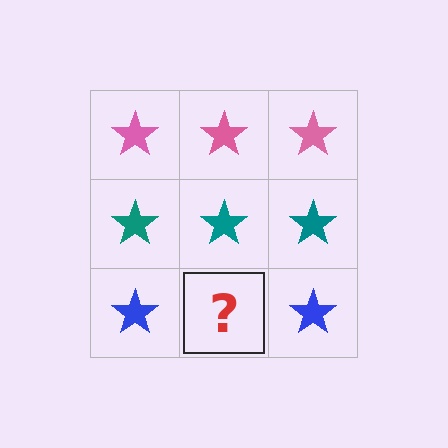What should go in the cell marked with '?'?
The missing cell should contain a blue star.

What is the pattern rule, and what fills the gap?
The rule is that each row has a consistent color. The gap should be filled with a blue star.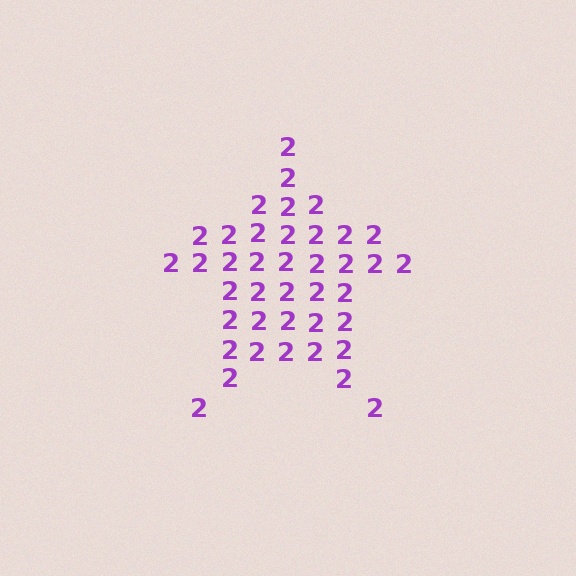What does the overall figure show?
The overall figure shows a star.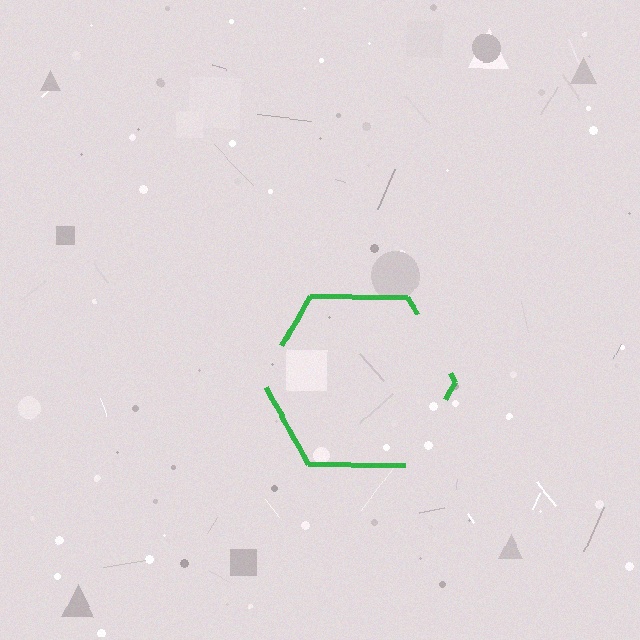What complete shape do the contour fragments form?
The contour fragments form a hexagon.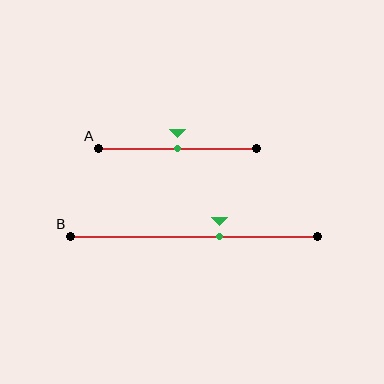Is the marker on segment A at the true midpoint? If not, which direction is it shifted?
Yes, the marker on segment A is at the true midpoint.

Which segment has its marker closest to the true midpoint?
Segment A has its marker closest to the true midpoint.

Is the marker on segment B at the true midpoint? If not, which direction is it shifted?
No, the marker on segment B is shifted to the right by about 10% of the segment length.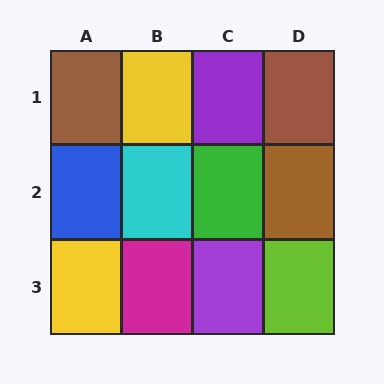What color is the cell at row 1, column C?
Purple.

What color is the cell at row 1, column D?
Brown.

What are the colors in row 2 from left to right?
Blue, cyan, green, brown.